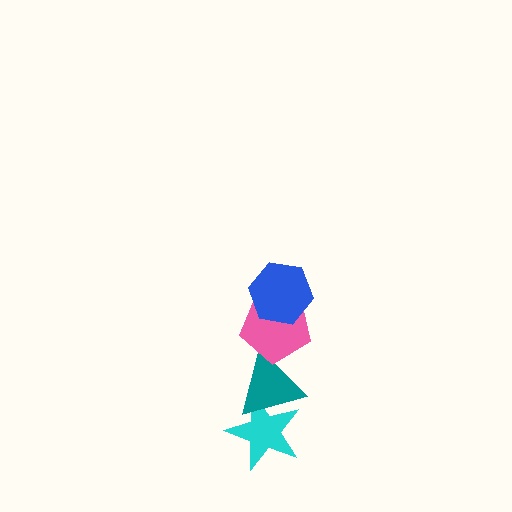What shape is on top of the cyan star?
The teal triangle is on top of the cyan star.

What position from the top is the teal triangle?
The teal triangle is 3rd from the top.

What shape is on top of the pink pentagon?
The blue hexagon is on top of the pink pentagon.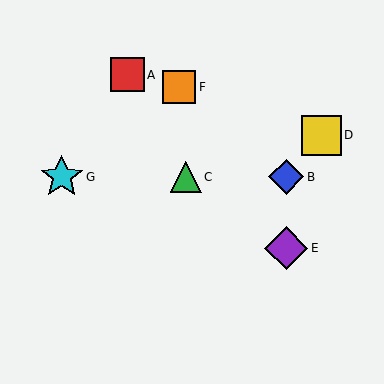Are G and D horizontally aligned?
No, G is at y≈177 and D is at y≈135.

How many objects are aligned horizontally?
3 objects (B, C, G) are aligned horizontally.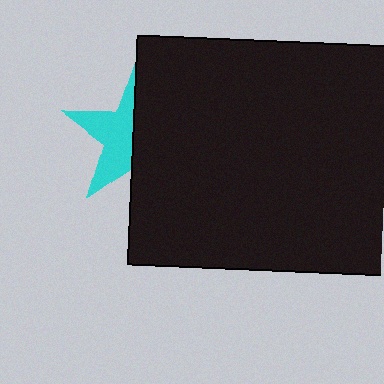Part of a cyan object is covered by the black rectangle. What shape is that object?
It is a star.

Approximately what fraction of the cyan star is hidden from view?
Roughly 54% of the cyan star is hidden behind the black rectangle.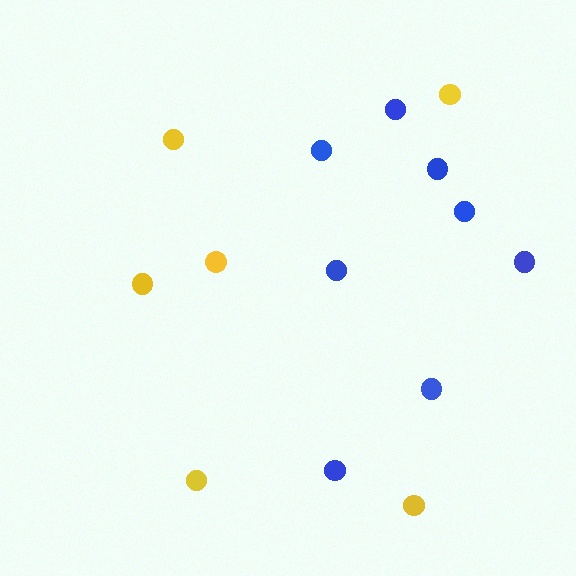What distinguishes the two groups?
There are 2 groups: one group of yellow circles (6) and one group of blue circles (8).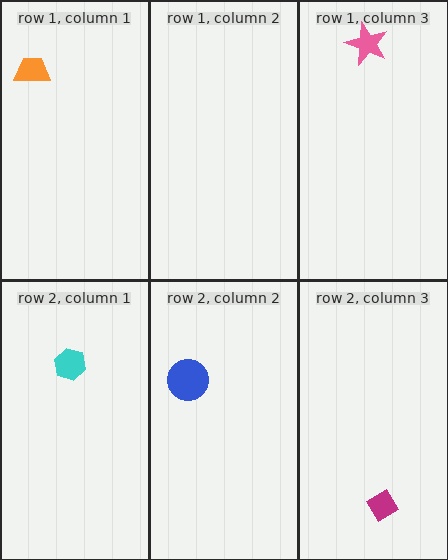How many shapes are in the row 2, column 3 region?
1.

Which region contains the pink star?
The row 1, column 3 region.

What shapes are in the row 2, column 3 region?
The magenta diamond.